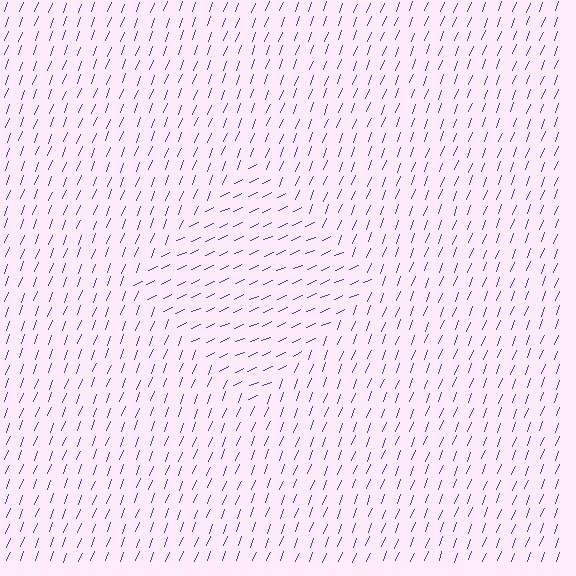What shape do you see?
I see a diamond.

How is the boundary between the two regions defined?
The boundary is defined purely by a change in line orientation (approximately 45 degrees difference). All lines are the same color and thickness.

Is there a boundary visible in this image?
Yes, there is a texture boundary formed by a change in line orientation.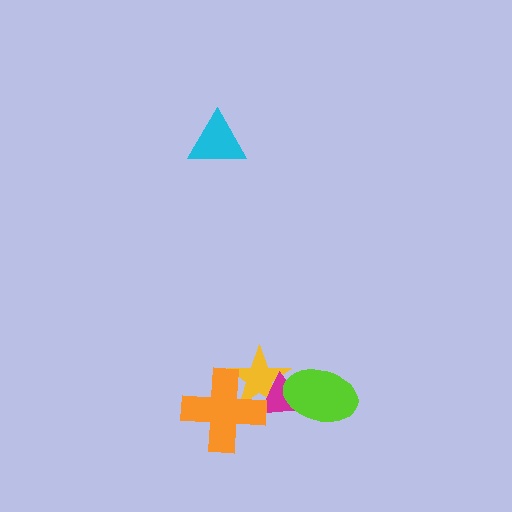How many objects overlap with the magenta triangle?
3 objects overlap with the magenta triangle.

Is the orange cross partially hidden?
No, no other shape covers it.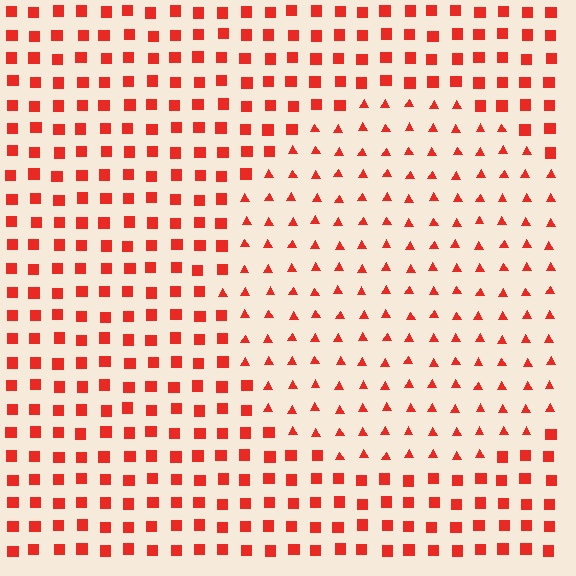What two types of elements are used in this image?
The image uses triangles inside the circle region and squares outside it.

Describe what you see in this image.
The image is filled with small red elements arranged in a uniform grid. A circle-shaped region contains triangles, while the surrounding area contains squares. The boundary is defined purely by the change in element shape.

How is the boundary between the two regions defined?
The boundary is defined by a change in element shape: triangles inside vs. squares outside. All elements share the same color and spacing.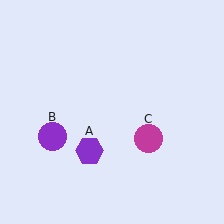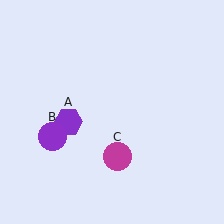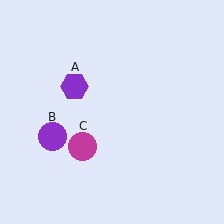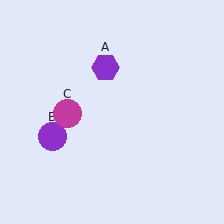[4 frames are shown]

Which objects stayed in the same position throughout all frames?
Purple circle (object B) remained stationary.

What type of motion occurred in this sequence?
The purple hexagon (object A), magenta circle (object C) rotated clockwise around the center of the scene.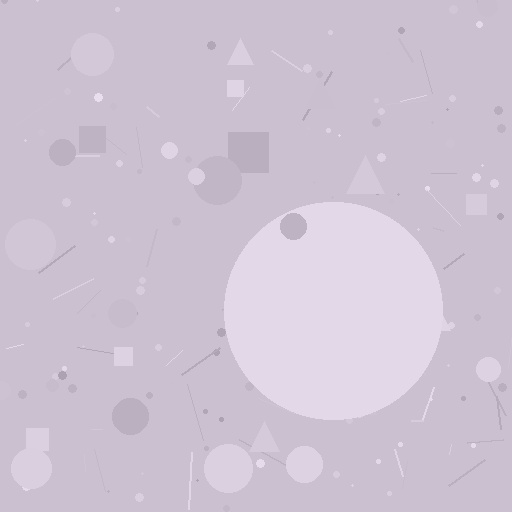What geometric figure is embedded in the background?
A circle is embedded in the background.